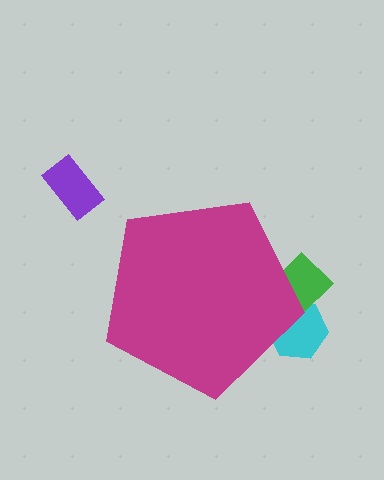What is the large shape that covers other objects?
A magenta pentagon.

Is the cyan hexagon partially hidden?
Yes, the cyan hexagon is partially hidden behind the magenta pentagon.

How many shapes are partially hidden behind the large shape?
2 shapes are partially hidden.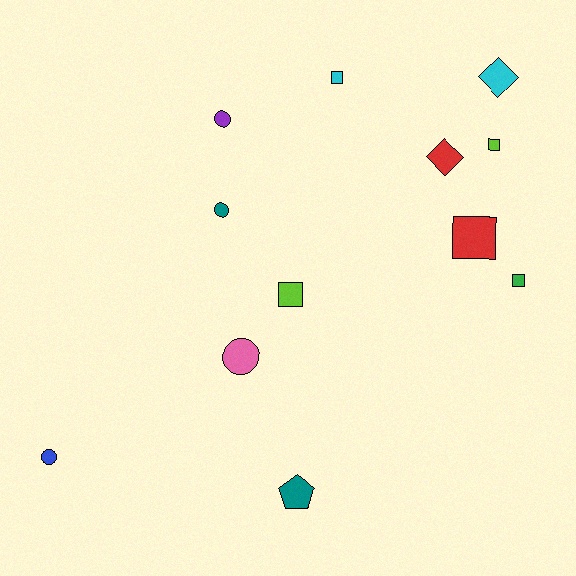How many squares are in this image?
There are 5 squares.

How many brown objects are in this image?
There are no brown objects.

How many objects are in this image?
There are 12 objects.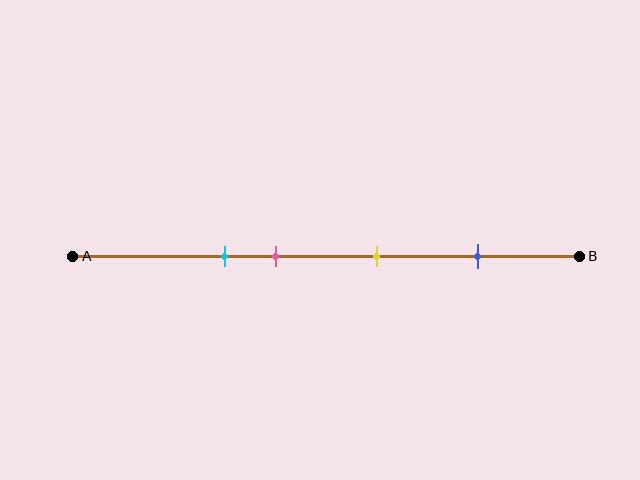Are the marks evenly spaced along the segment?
No, the marks are not evenly spaced.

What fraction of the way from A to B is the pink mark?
The pink mark is approximately 40% (0.4) of the way from A to B.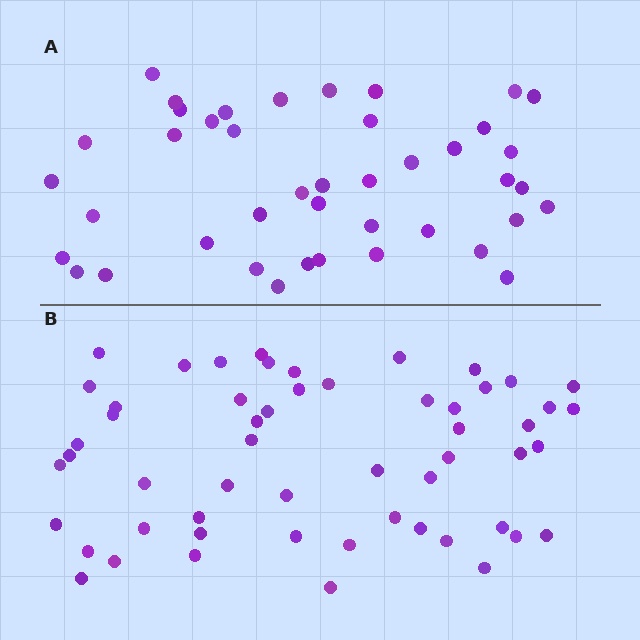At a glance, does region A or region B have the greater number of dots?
Region B (the bottom region) has more dots.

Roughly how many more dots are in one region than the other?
Region B has approximately 15 more dots than region A.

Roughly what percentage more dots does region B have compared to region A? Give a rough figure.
About 30% more.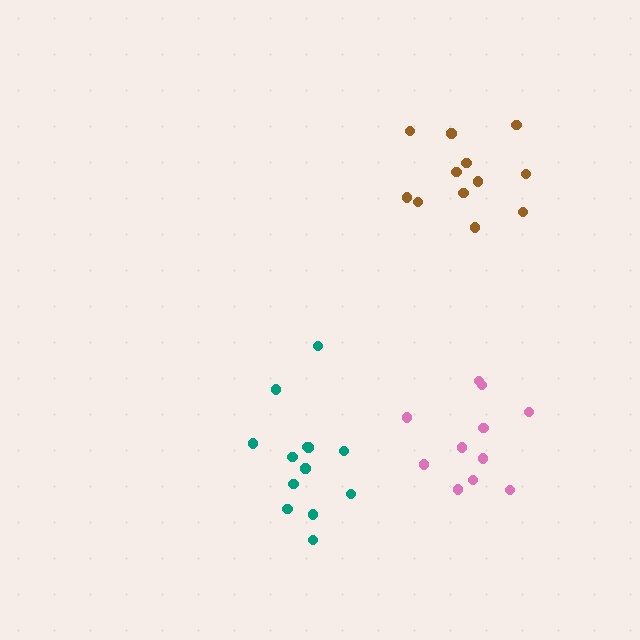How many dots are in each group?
Group 1: 11 dots, Group 2: 12 dots, Group 3: 13 dots (36 total).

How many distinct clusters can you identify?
There are 3 distinct clusters.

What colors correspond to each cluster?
The clusters are colored: pink, brown, teal.